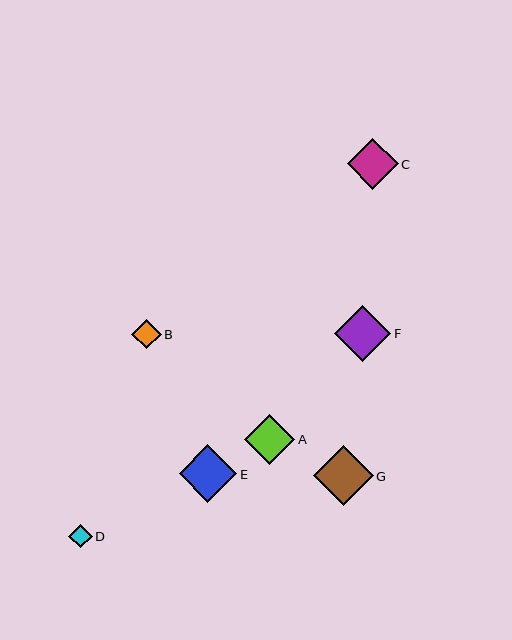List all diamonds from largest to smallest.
From largest to smallest: G, E, F, C, A, B, D.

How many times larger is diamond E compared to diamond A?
Diamond E is approximately 1.1 times the size of diamond A.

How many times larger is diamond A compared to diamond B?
Diamond A is approximately 1.7 times the size of diamond B.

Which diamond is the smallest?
Diamond D is the smallest with a size of approximately 24 pixels.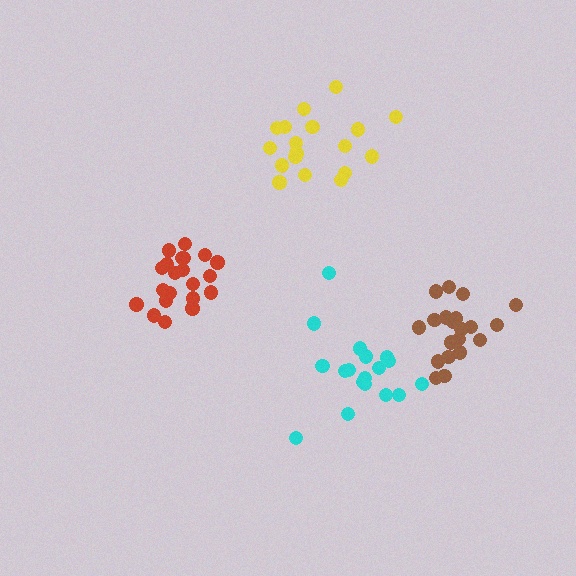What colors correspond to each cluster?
The clusters are colored: cyan, red, brown, yellow.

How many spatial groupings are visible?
There are 4 spatial groupings.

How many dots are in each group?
Group 1: 19 dots, Group 2: 21 dots, Group 3: 21 dots, Group 4: 19 dots (80 total).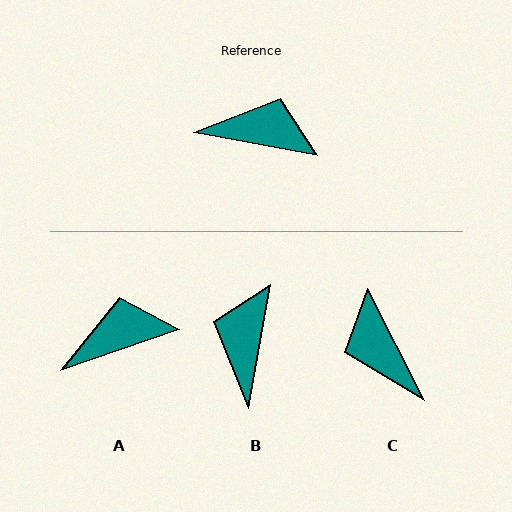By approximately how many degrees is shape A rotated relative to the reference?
Approximately 30 degrees counter-clockwise.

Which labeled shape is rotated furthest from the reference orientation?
C, about 128 degrees away.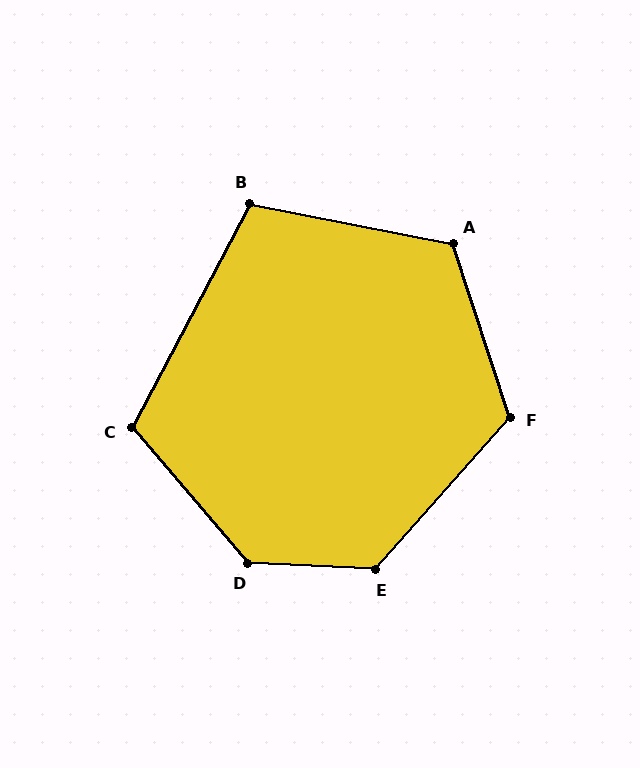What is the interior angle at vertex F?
Approximately 120 degrees (obtuse).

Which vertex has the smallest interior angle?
B, at approximately 107 degrees.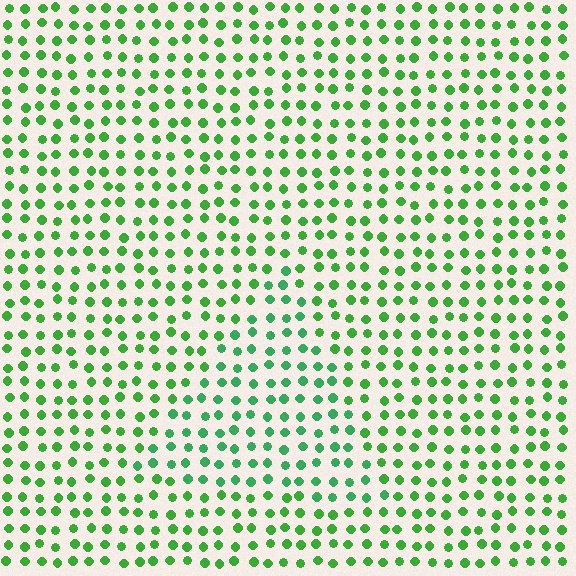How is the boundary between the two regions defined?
The boundary is defined purely by a slight shift in hue (about 22 degrees). Spacing, size, and orientation are identical on both sides.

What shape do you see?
I see a triangle.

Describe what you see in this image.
The image is filled with small green elements in a uniform arrangement. A triangle-shaped region is visible where the elements are tinted to a slightly different hue, forming a subtle color boundary.